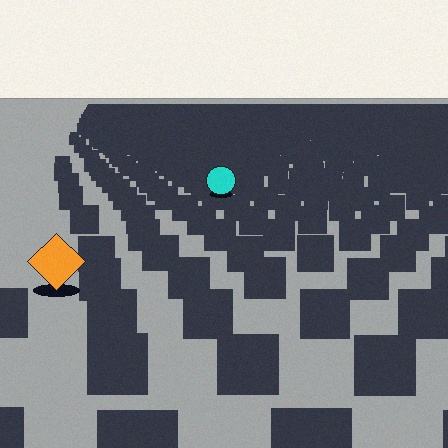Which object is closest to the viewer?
The orange diamond is closest. The texture marks near it are larger and more spread out.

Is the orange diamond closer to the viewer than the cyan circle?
Yes. The orange diamond is closer — you can tell from the texture gradient: the ground texture is coarser near it.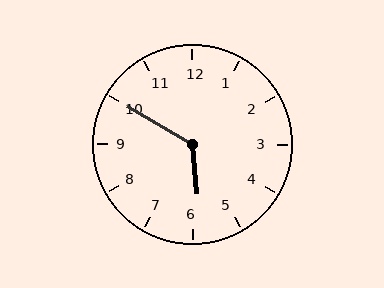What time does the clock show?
5:50.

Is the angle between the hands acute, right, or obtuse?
It is obtuse.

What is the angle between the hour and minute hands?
Approximately 125 degrees.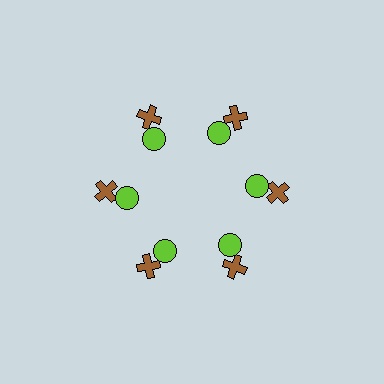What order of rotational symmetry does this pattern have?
This pattern has 6-fold rotational symmetry.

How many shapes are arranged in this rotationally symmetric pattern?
There are 12 shapes, arranged in 6 groups of 2.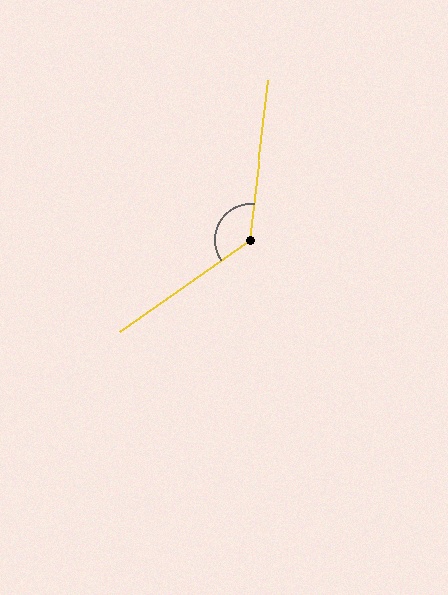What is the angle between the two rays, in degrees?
Approximately 132 degrees.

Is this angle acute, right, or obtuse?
It is obtuse.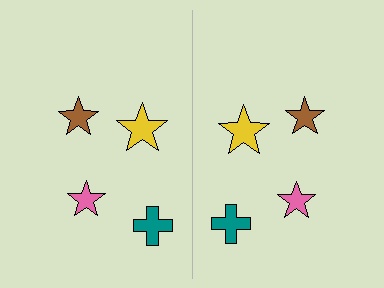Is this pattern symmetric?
Yes, this pattern has bilateral (reflection) symmetry.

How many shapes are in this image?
There are 8 shapes in this image.